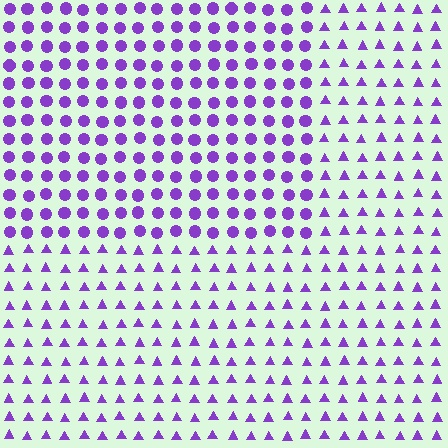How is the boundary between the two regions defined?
The boundary is defined by a change in element shape: circles inside vs. triangles outside. All elements share the same color and spacing.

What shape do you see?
I see a rectangle.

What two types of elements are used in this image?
The image uses circles inside the rectangle region and triangles outside it.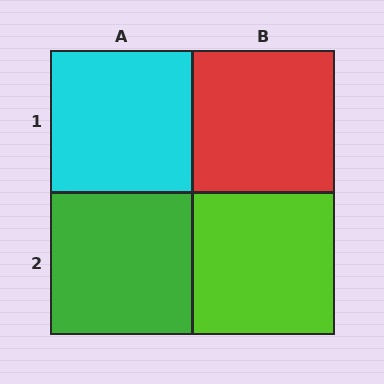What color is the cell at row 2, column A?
Green.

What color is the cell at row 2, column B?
Lime.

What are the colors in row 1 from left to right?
Cyan, red.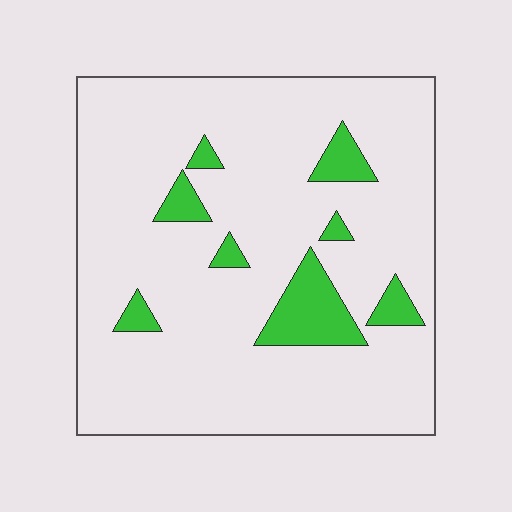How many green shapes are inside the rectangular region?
8.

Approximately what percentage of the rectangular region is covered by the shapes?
Approximately 10%.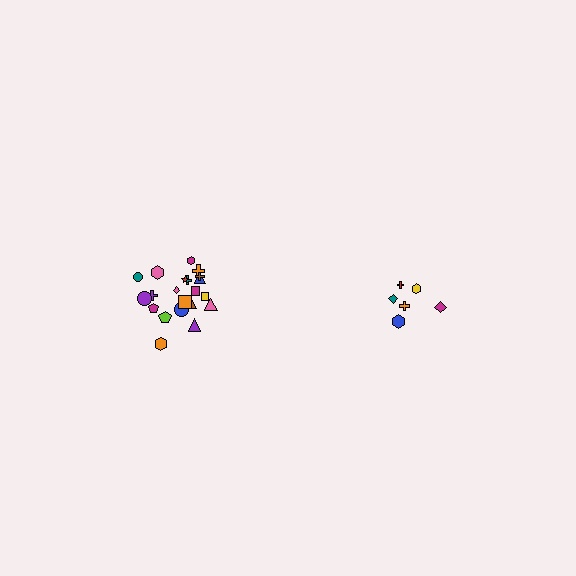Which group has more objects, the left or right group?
The left group.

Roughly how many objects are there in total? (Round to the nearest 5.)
Roughly 30 objects in total.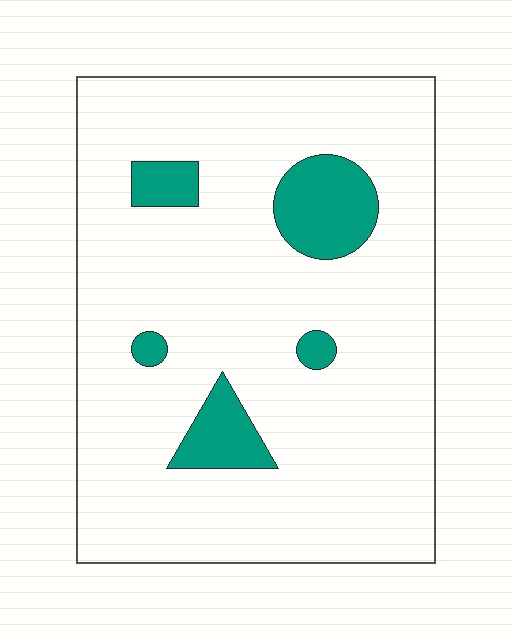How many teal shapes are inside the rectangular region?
5.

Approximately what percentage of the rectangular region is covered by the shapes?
Approximately 10%.